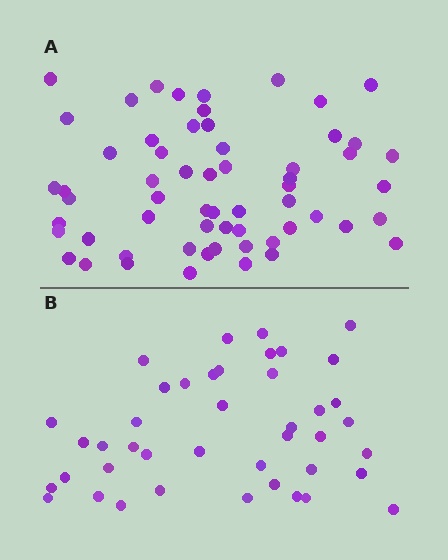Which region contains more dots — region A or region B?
Region A (the top region) has more dots.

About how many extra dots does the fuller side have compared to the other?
Region A has approximately 20 more dots than region B.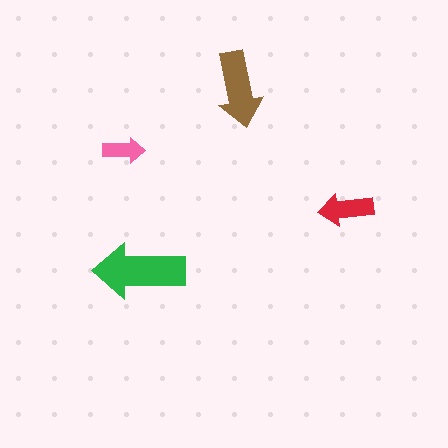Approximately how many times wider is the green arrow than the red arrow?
About 1.5 times wider.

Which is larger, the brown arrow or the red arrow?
The brown one.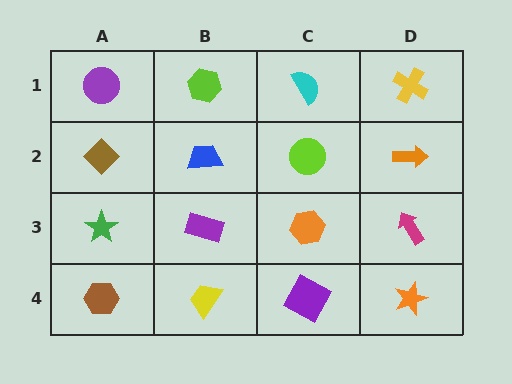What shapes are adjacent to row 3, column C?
A lime circle (row 2, column C), a purple square (row 4, column C), a purple rectangle (row 3, column B), a magenta arrow (row 3, column D).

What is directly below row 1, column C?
A lime circle.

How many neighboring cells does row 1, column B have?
3.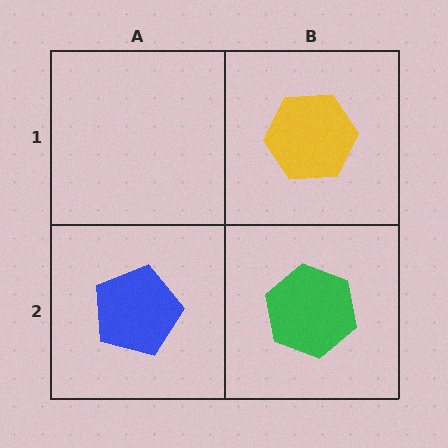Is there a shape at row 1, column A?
No, that cell is empty.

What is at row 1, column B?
A yellow hexagon.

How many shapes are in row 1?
1 shape.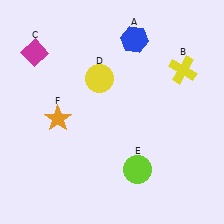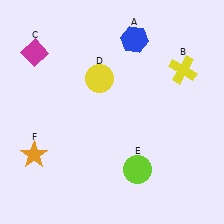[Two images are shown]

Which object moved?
The orange star (F) moved down.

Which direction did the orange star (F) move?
The orange star (F) moved down.